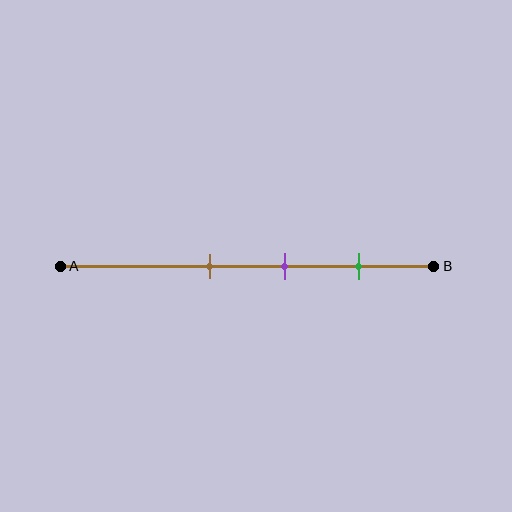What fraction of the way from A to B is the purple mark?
The purple mark is approximately 60% (0.6) of the way from A to B.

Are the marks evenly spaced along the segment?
Yes, the marks are approximately evenly spaced.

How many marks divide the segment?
There are 3 marks dividing the segment.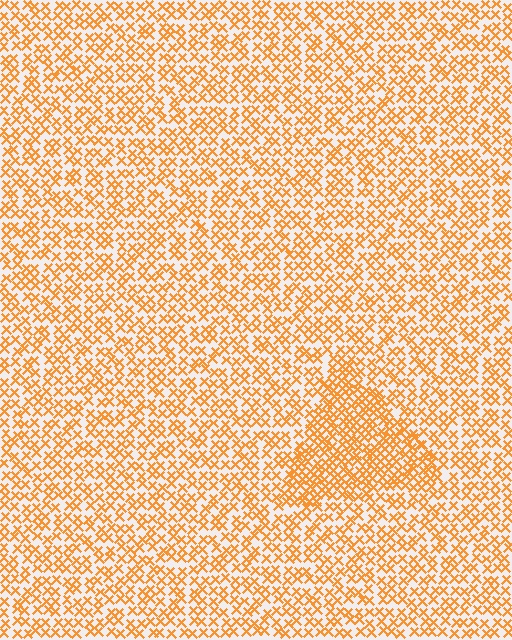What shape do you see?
I see a triangle.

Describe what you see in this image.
The image contains small orange elements arranged at two different densities. A triangle-shaped region is visible where the elements are more densely packed than the surrounding area.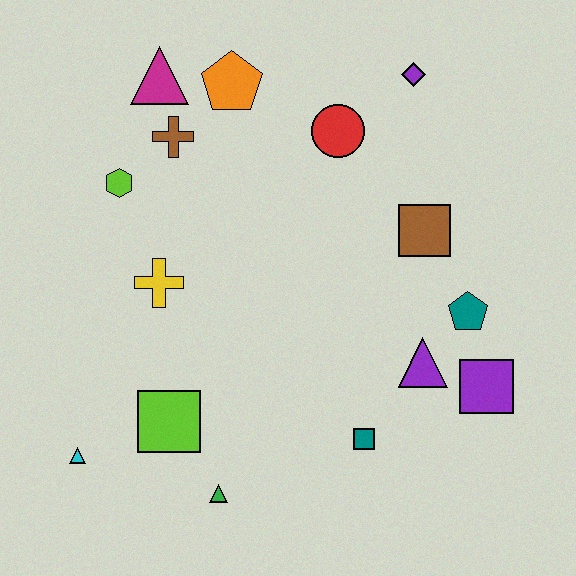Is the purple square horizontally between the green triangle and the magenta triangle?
No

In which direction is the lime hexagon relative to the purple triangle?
The lime hexagon is to the left of the purple triangle.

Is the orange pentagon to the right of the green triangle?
Yes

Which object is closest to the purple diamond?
The red circle is closest to the purple diamond.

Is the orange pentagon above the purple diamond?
No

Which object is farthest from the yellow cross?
The purple square is farthest from the yellow cross.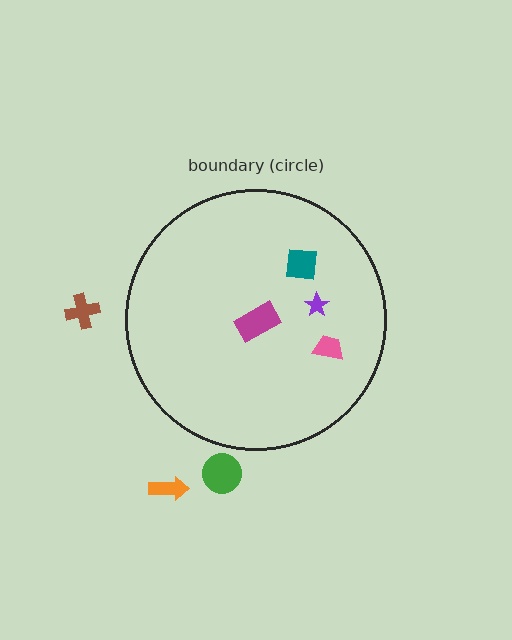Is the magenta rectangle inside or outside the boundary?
Inside.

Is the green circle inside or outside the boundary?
Outside.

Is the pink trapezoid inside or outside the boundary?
Inside.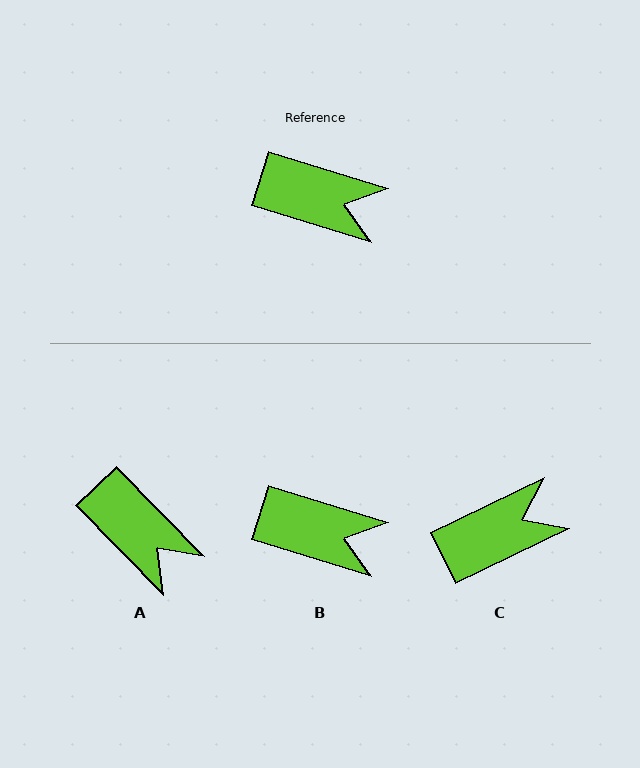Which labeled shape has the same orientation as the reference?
B.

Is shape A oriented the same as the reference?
No, it is off by about 29 degrees.